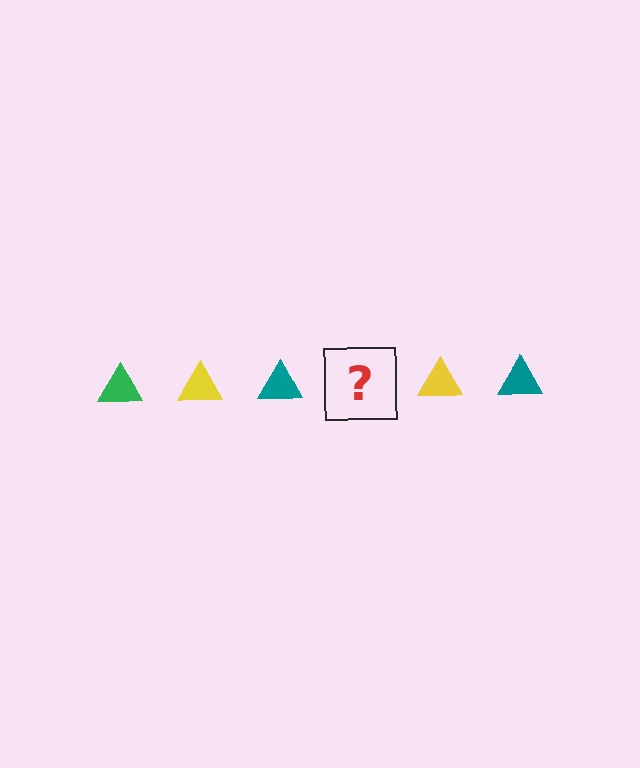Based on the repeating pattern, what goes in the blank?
The blank should be a green triangle.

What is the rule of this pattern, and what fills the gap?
The rule is that the pattern cycles through green, yellow, teal triangles. The gap should be filled with a green triangle.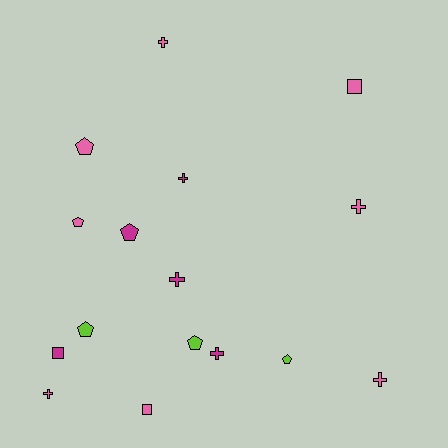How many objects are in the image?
There are 16 objects.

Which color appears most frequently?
Pink, with 8 objects.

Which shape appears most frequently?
Cross, with 7 objects.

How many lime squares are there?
There are no lime squares.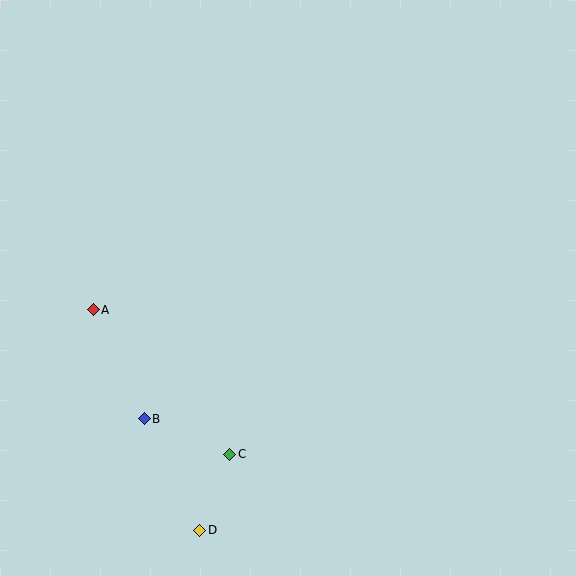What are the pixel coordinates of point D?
Point D is at (200, 530).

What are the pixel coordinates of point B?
Point B is at (144, 419).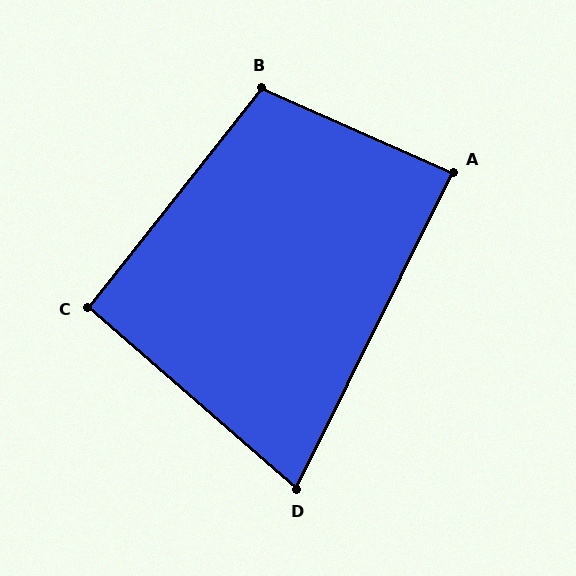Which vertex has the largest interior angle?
B, at approximately 105 degrees.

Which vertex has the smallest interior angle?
D, at approximately 75 degrees.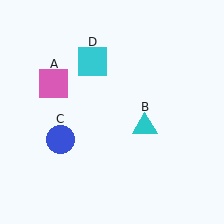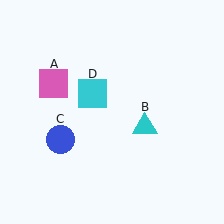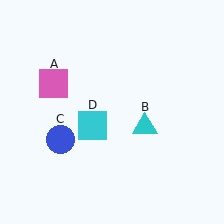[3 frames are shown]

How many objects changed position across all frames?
1 object changed position: cyan square (object D).